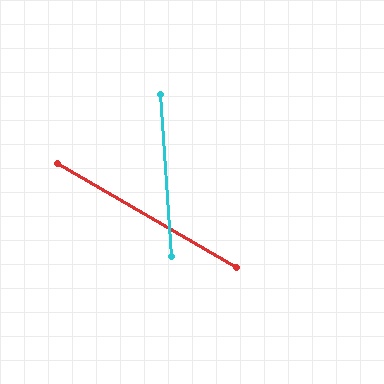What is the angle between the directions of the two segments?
Approximately 56 degrees.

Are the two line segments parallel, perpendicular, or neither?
Neither parallel nor perpendicular — they differ by about 56°.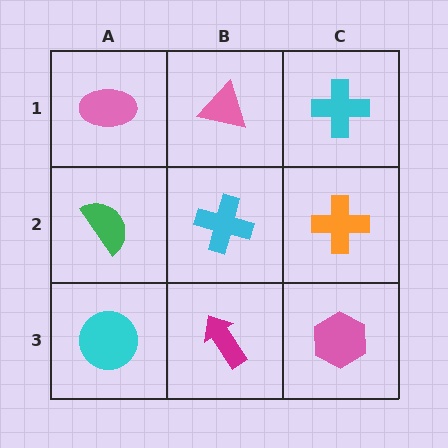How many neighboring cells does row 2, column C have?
3.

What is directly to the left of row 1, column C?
A pink triangle.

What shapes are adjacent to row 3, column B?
A cyan cross (row 2, column B), a cyan circle (row 3, column A), a pink hexagon (row 3, column C).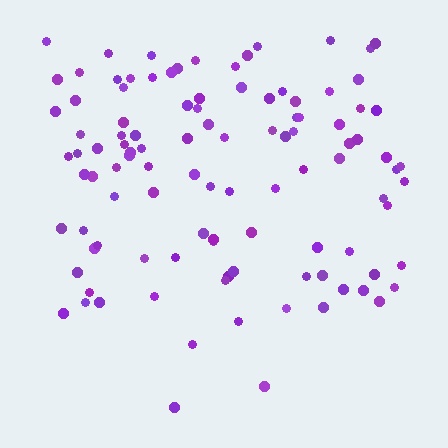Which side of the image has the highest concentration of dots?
The top.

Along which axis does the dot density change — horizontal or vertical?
Vertical.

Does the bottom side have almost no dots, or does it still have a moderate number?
Still a moderate number, just noticeably fewer than the top.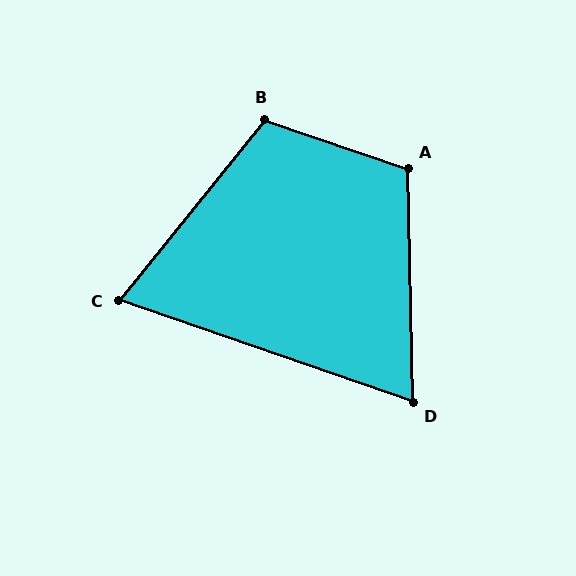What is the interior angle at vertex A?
Approximately 110 degrees (obtuse).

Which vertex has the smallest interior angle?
D, at approximately 70 degrees.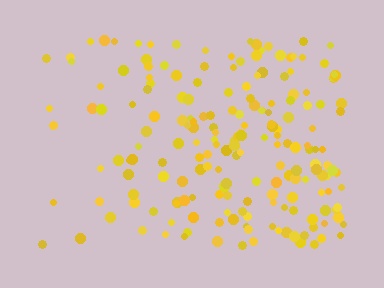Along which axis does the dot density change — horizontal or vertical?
Horizontal.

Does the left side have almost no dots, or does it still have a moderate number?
Still a moderate number, just noticeably fewer than the right.